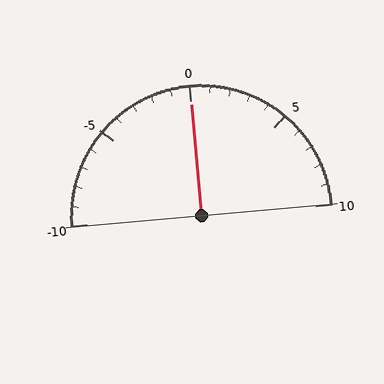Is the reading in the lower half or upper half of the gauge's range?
The reading is in the upper half of the range (-10 to 10).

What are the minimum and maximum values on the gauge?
The gauge ranges from -10 to 10.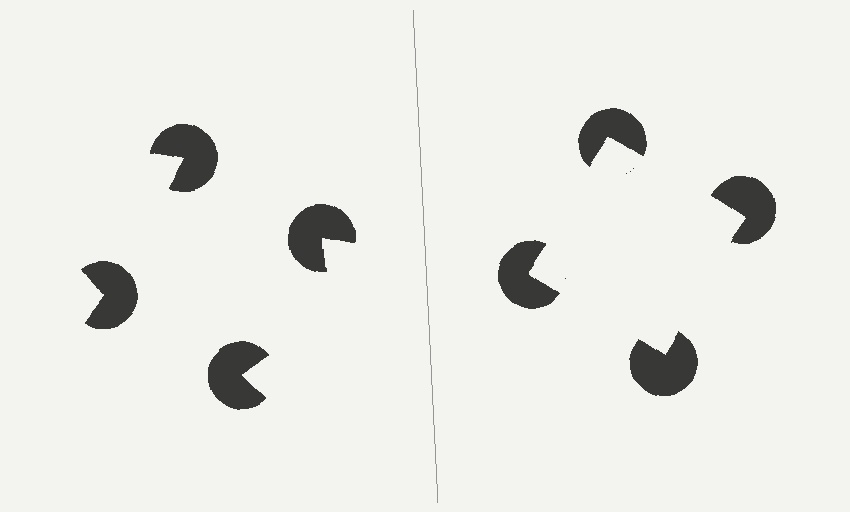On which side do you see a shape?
An illusory square appears on the right side. On the left side the wedge cuts are rotated, so no coherent shape forms.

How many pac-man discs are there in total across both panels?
8 — 4 on each side.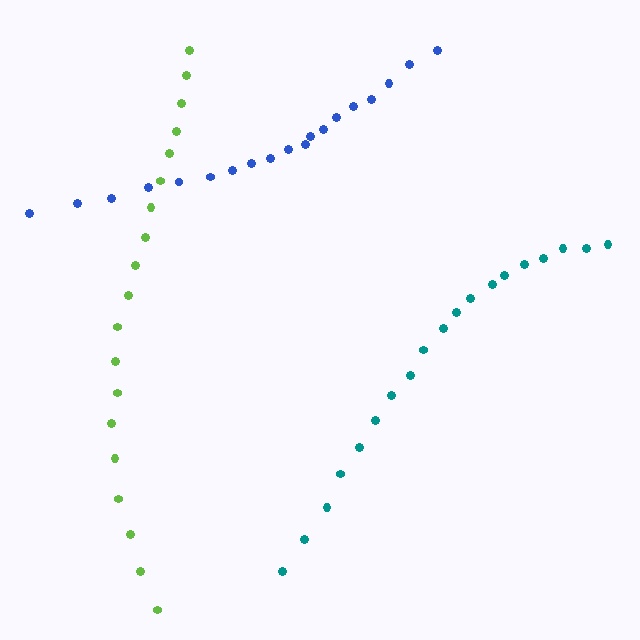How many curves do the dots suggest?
There are 3 distinct paths.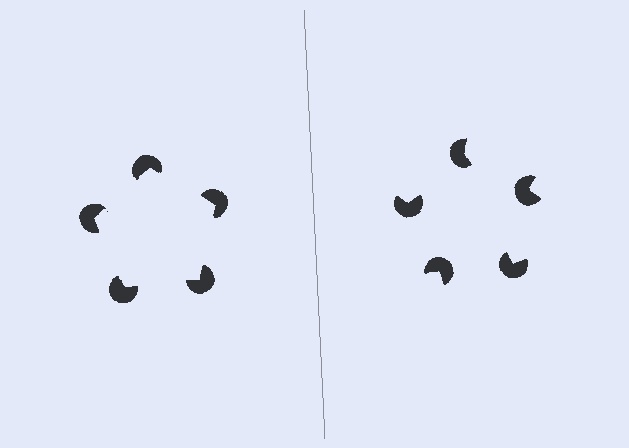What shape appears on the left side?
An illusory pentagon.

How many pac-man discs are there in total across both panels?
10 — 5 on each side.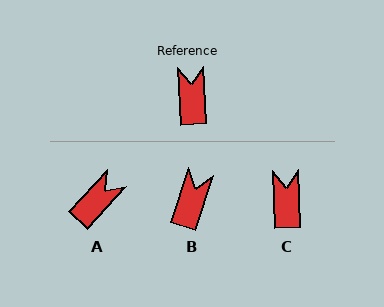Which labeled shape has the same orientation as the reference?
C.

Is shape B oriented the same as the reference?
No, it is off by about 21 degrees.